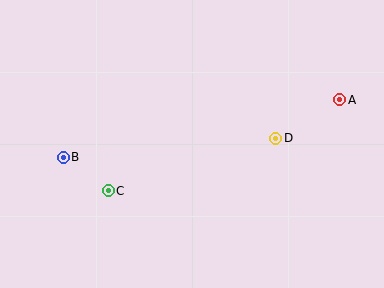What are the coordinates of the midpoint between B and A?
The midpoint between B and A is at (201, 128).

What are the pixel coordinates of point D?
Point D is at (276, 138).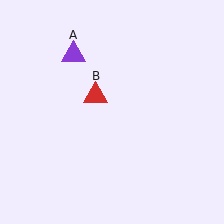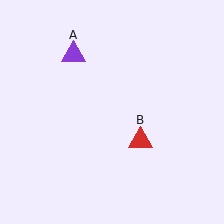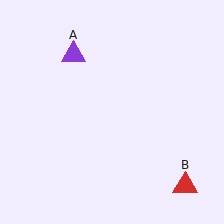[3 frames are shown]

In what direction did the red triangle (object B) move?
The red triangle (object B) moved down and to the right.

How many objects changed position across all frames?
1 object changed position: red triangle (object B).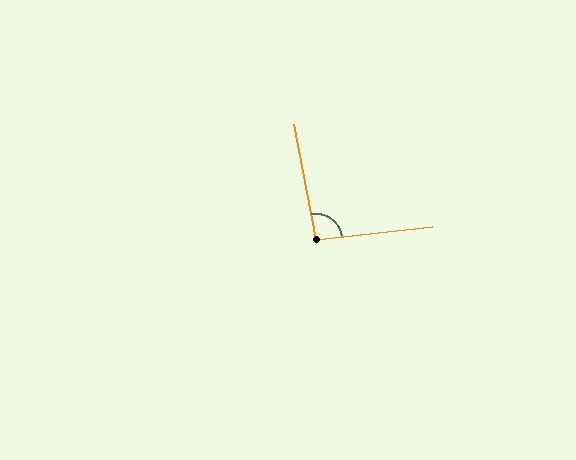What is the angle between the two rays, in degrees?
Approximately 94 degrees.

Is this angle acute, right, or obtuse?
It is approximately a right angle.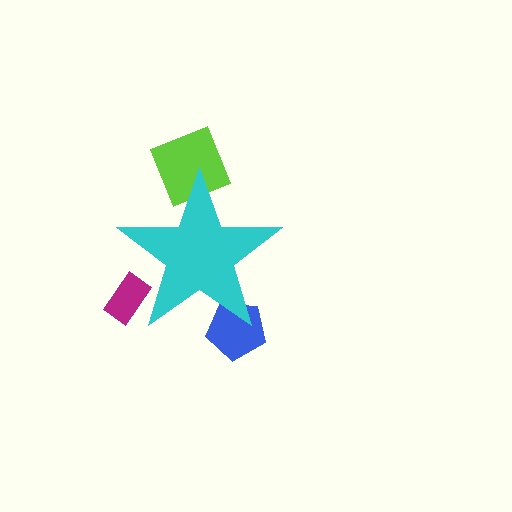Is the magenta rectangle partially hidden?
Yes, the magenta rectangle is partially hidden behind the cyan star.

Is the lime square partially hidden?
Yes, the lime square is partially hidden behind the cyan star.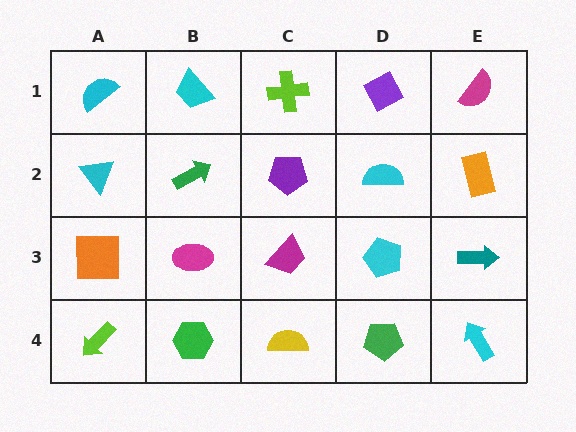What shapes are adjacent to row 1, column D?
A cyan semicircle (row 2, column D), a lime cross (row 1, column C), a magenta semicircle (row 1, column E).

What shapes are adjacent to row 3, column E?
An orange rectangle (row 2, column E), a cyan arrow (row 4, column E), a cyan pentagon (row 3, column D).